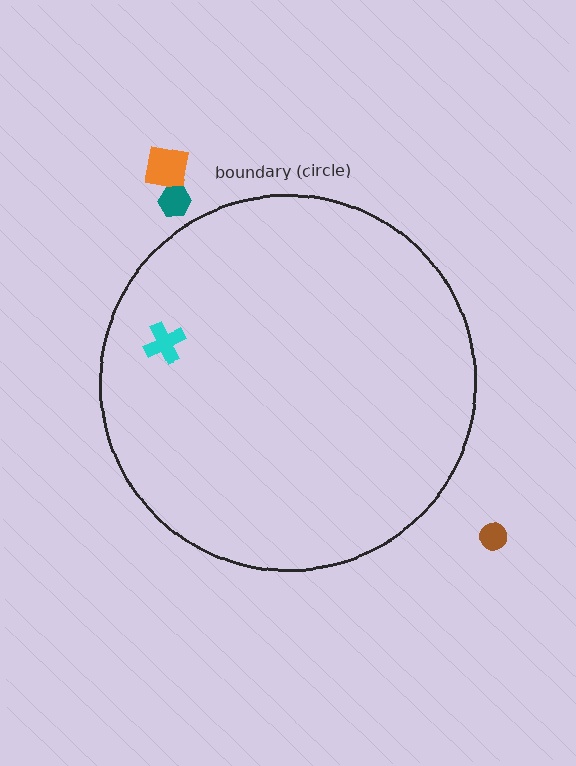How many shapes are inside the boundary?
1 inside, 3 outside.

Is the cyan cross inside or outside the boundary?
Inside.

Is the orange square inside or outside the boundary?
Outside.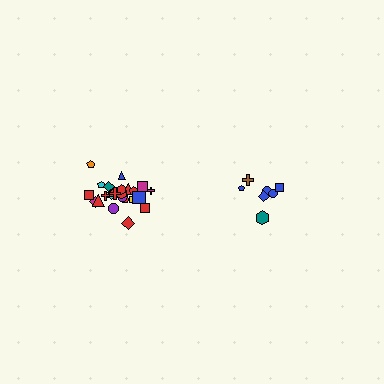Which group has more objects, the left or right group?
The left group.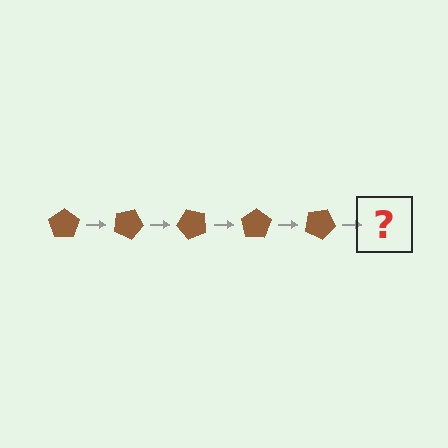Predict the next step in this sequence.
The next step is a brown pentagon rotated 125 degrees.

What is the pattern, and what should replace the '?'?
The pattern is that the pentagon rotates 25 degrees each step. The '?' should be a brown pentagon rotated 125 degrees.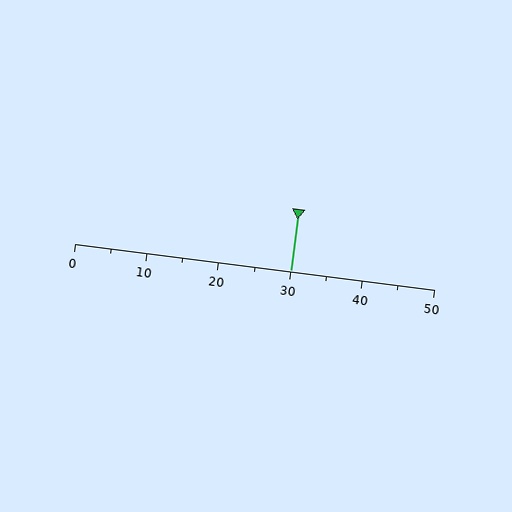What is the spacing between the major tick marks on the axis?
The major ticks are spaced 10 apart.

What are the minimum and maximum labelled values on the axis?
The axis runs from 0 to 50.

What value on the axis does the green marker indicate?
The marker indicates approximately 30.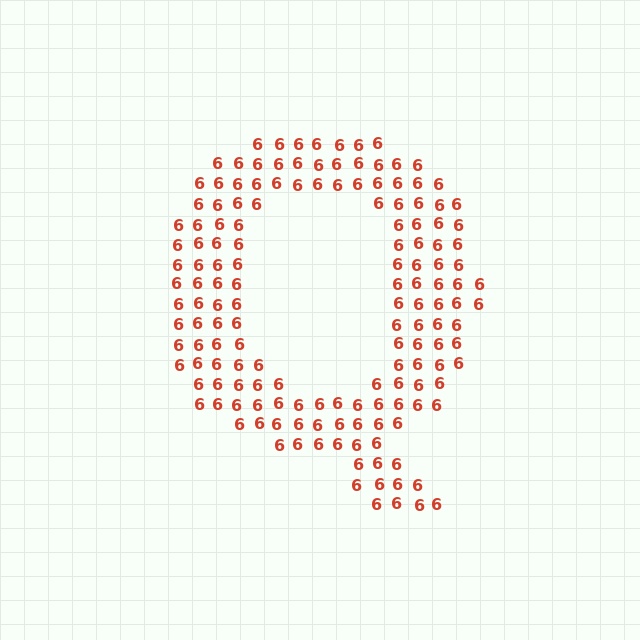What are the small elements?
The small elements are digit 6's.